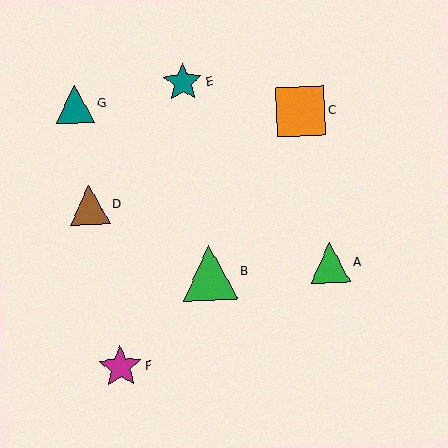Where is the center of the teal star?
The center of the teal star is at (183, 82).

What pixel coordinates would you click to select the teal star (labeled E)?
Click at (183, 82) to select the teal star E.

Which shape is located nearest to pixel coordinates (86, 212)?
The brown triangle (labeled D) at (89, 205) is nearest to that location.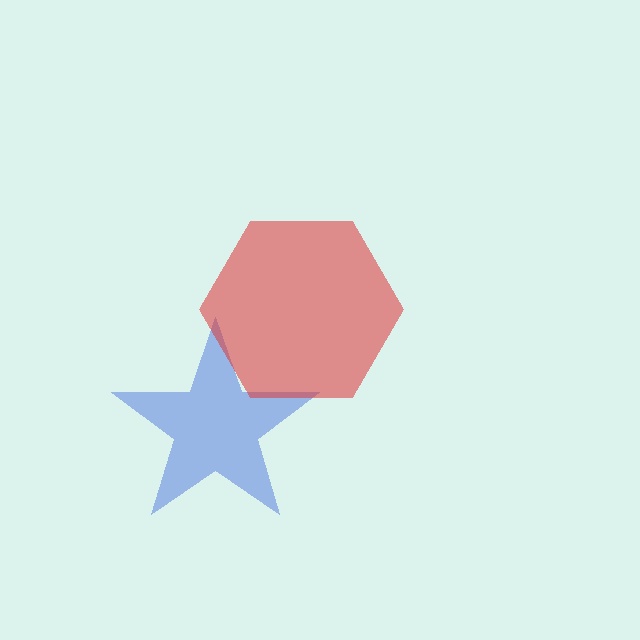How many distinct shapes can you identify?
There are 2 distinct shapes: a blue star, a red hexagon.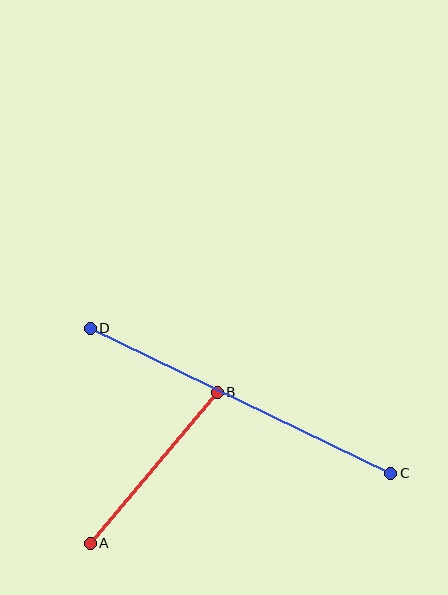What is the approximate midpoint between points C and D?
The midpoint is at approximately (241, 401) pixels.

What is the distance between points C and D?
The distance is approximately 333 pixels.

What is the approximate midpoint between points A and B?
The midpoint is at approximately (154, 468) pixels.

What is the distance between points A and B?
The distance is approximately 197 pixels.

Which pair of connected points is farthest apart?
Points C and D are farthest apart.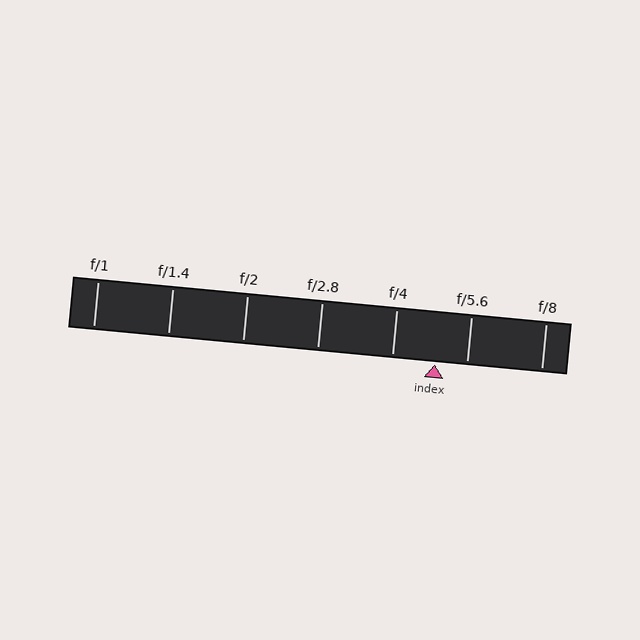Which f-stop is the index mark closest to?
The index mark is closest to f/5.6.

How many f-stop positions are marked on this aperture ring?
There are 7 f-stop positions marked.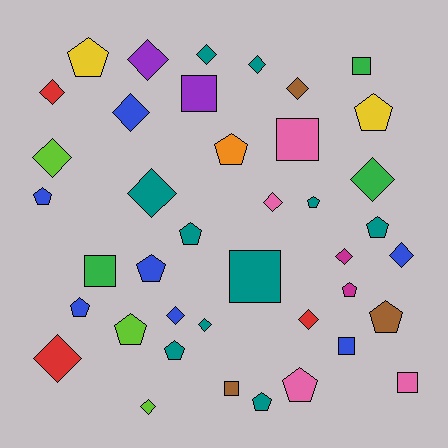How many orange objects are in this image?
There is 1 orange object.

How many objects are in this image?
There are 40 objects.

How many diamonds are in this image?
There are 17 diamonds.